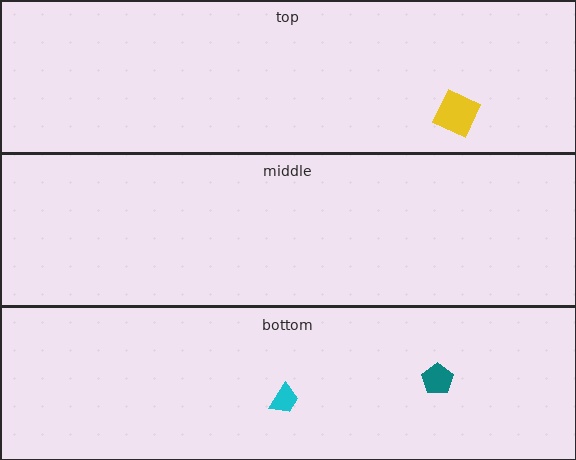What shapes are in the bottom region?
The cyan trapezoid, the teal pentagon.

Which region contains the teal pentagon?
The bottom region.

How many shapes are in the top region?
1.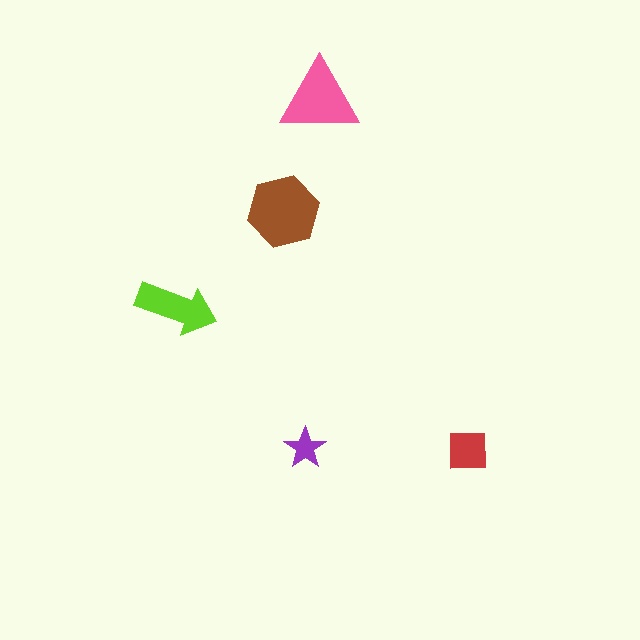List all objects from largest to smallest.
The brown hexagon, the pink triangle, the lime arrow, the red square, the purple star.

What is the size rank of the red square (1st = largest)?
4th.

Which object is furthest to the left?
The lime arrow is leftmost.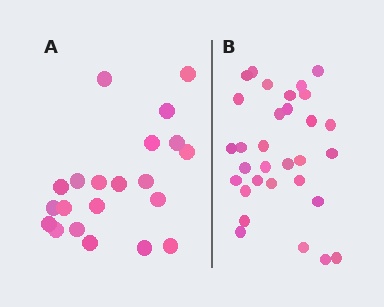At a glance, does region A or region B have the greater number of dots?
Region B (the right region) has more dots.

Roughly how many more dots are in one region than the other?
Region B has roughly 10 or so more dots than region A.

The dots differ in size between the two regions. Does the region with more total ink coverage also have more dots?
No. Region A has more total ink coverage because its dots are larger, but region B actually contains more individual dots. Total area can be misleading — the number of items is what matters here.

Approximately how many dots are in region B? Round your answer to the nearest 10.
About 30 dots. (The exact count is 31, which rounds to 30.)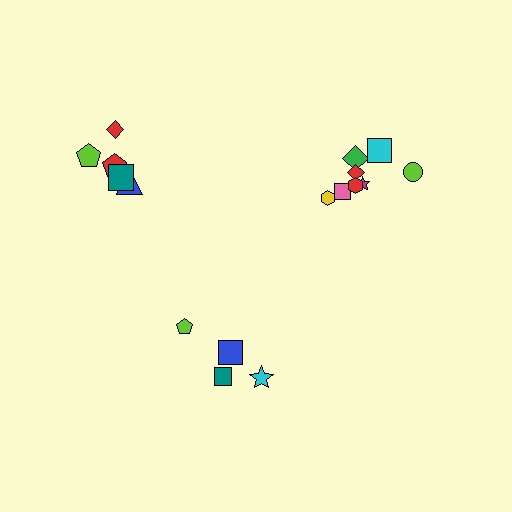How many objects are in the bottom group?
There are 4 objects.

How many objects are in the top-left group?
There are 5 objects.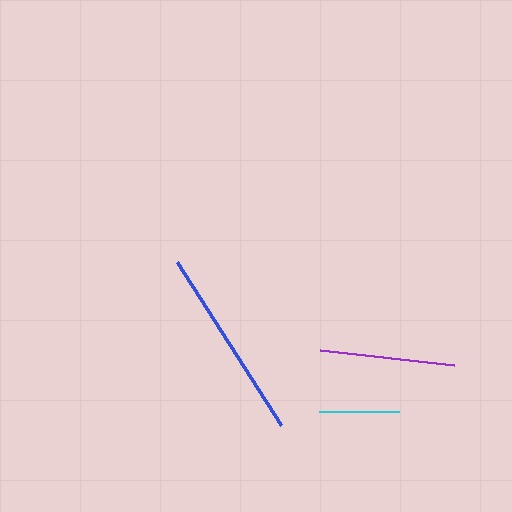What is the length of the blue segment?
The blue segment is approximately 194 pixels long.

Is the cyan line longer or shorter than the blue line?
The blue line is longer than the cyan line.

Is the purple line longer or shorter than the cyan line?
The purple line is longer than the cyan line.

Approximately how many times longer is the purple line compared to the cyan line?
The purple line is approximately 1.7 times the length of the cyan line.